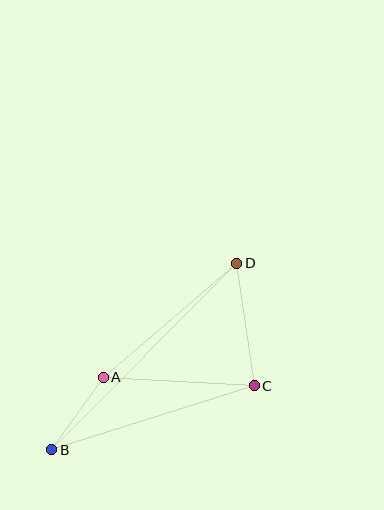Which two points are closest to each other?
Points A and B are closest to each other.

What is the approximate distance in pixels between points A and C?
The distance between A and C is approximately 151 pixels.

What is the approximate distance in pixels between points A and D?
The distance between A and D is approximately 176 pixels.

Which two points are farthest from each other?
Points B and D are farthest from each other.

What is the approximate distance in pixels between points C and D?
The distance between C and D is approximately 124 pixels.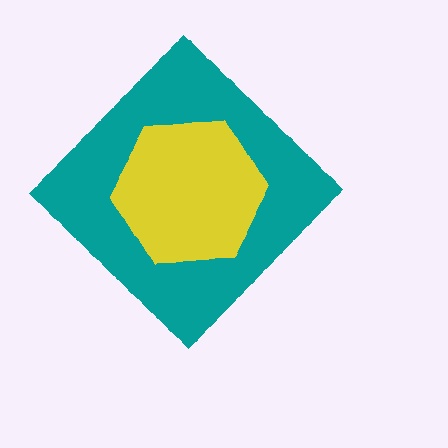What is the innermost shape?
The yellow hexagon.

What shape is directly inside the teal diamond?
The yellow hexagon.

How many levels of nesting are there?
2.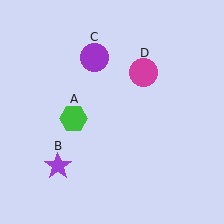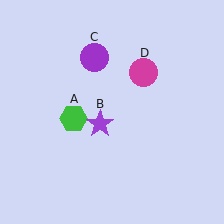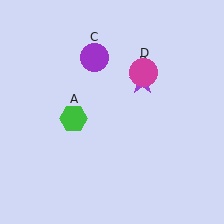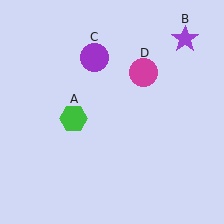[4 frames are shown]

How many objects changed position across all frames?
1 object changed position: purple star (object B).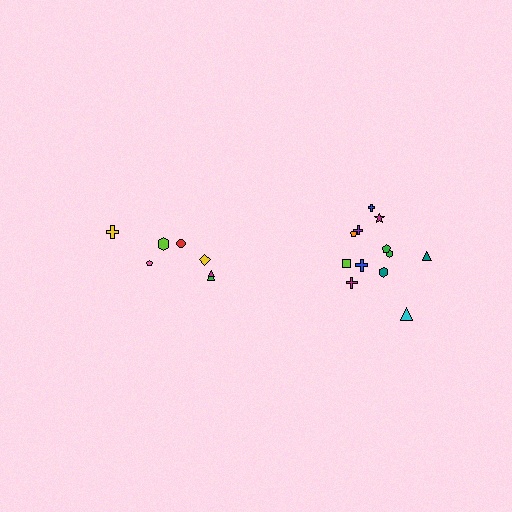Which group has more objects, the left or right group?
The right group.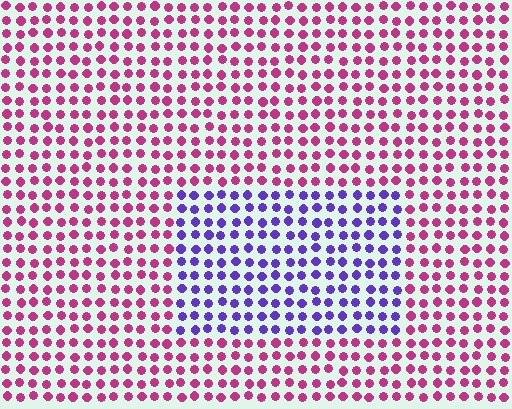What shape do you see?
I see a rectangle.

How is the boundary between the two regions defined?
The boundary is defined purely by a slight shift in hue (about 64 degrees). Spacing, size, and orientation are identical on both sides.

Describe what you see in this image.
The image is filled with small magenta elements in a uniform arrangement. A rectangle-shaped region is visible where the elements are tinted to a slightly different hue, forming a subtle color boundary.